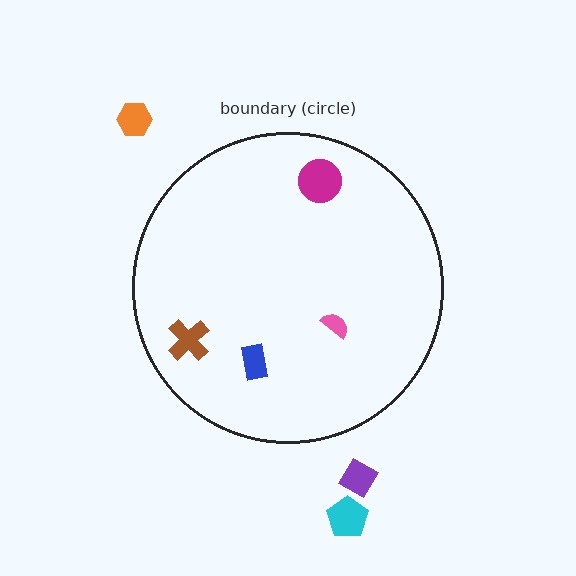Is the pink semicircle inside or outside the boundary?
Inside.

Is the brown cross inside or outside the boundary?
Inside.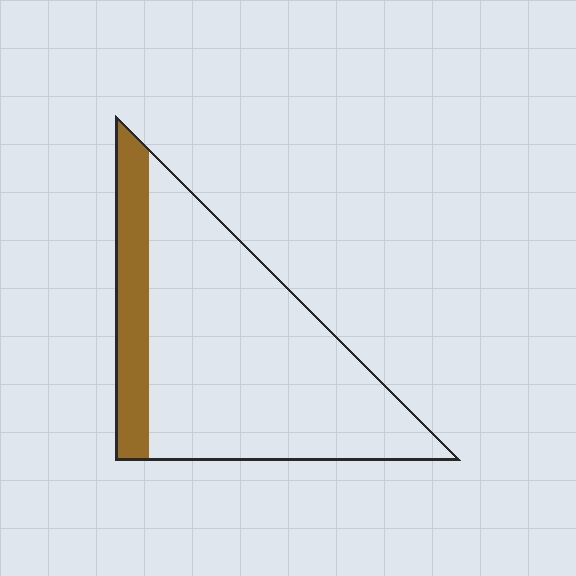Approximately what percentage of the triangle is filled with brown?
Approximately 20%.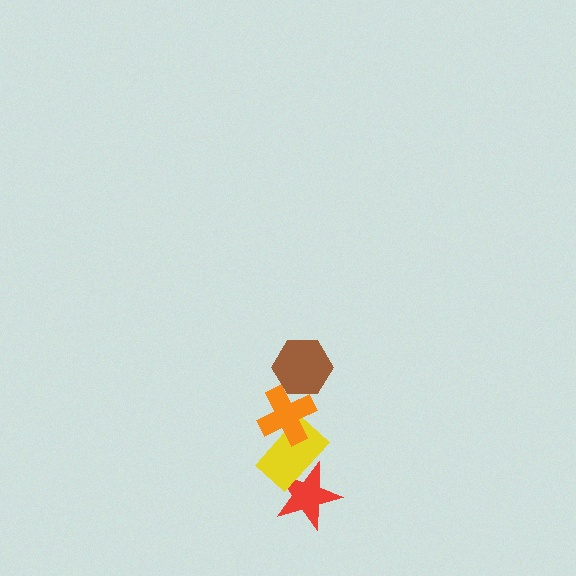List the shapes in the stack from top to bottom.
From top to bottom: the brown hexagon, the orange cross, the yellow rectangle, the red star.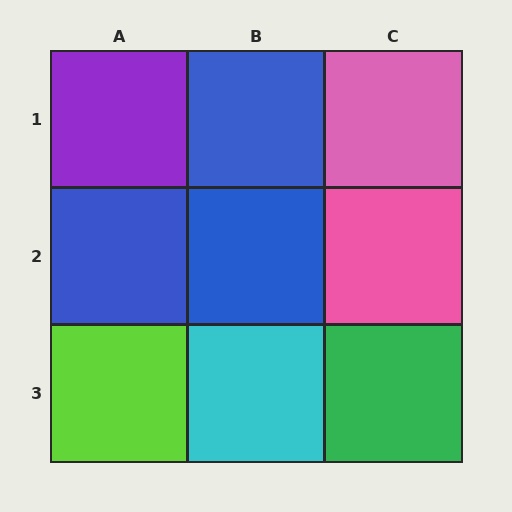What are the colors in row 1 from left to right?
Purple, blue, pink.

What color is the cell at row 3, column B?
Cyan.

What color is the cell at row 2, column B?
Blue.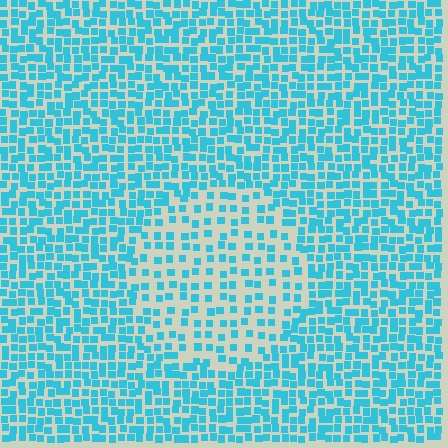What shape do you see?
I see a circle.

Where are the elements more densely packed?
The elements are more densely packed outside the circle boundary.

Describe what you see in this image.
The image contains small cyan elements arranged at two different densities. A circle-shaped region is visible where the elements are less densely packed than the surrounding area.